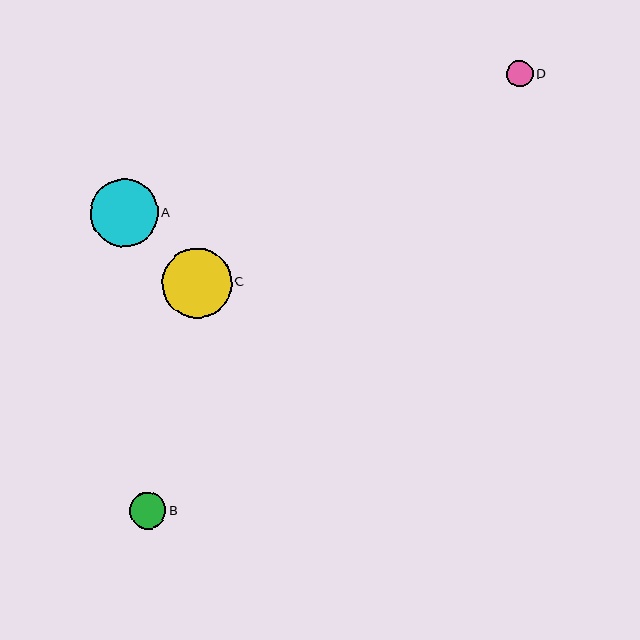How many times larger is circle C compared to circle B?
Circle C is approximately 1.9 times the size of circle B.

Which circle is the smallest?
Circle D is the smallest with a size of approximately 26 pixels.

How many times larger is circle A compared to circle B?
Circle A is approximately 1.9 times the size of circle B.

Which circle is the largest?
Circle C is the largest with a size of approximately 70 pixels.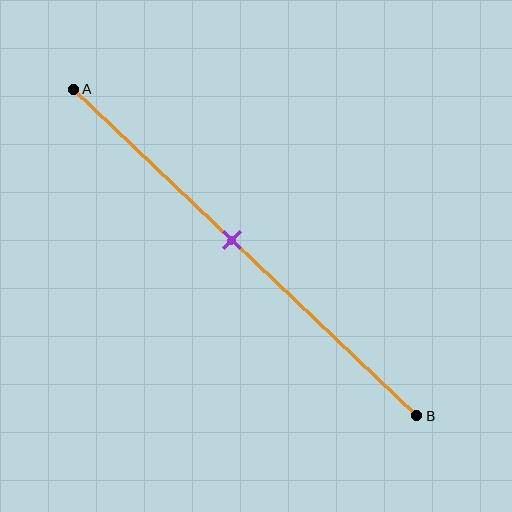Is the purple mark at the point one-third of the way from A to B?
No, the mark is at about 45% from A, not at the 33% one-third point.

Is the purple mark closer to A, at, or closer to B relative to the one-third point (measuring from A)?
The purple mark is closer to point B than the one-third point of segment AB.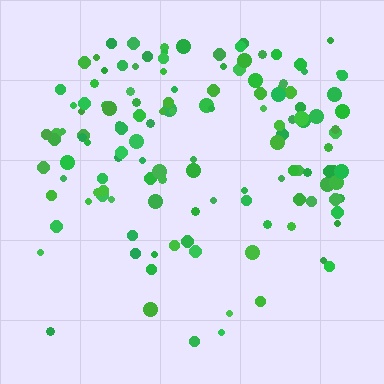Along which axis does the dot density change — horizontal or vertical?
Vertical.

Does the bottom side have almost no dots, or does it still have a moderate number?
Still a moderate number, just noticeably fewer than the top.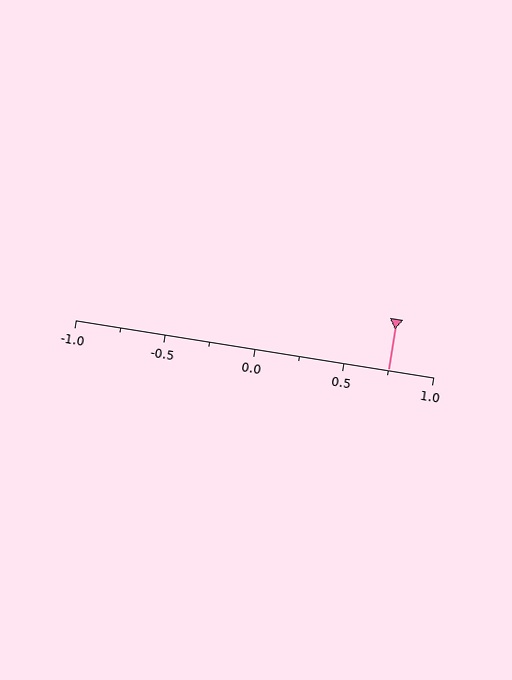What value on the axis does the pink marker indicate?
The marker indicates approximately 0.75.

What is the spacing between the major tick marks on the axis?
The major ticks are spaced 0.5 apart.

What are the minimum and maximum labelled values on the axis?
The axis runs from -1.0 to 1.0.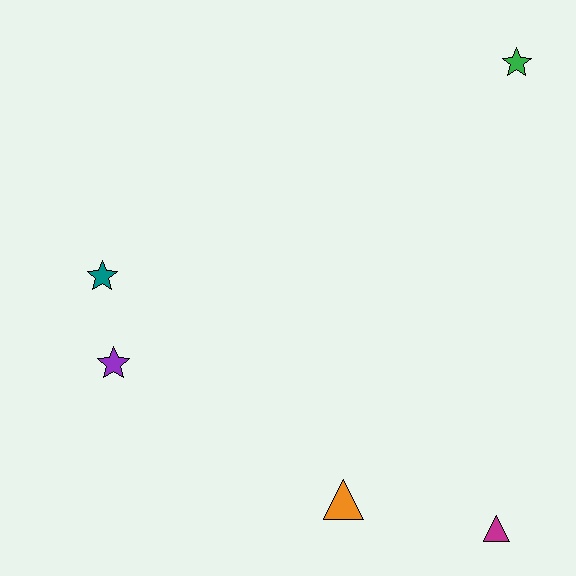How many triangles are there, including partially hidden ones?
There are 2 triangles.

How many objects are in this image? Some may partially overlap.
There are 5 objects.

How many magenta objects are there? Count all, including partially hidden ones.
There is 1 magenta object.